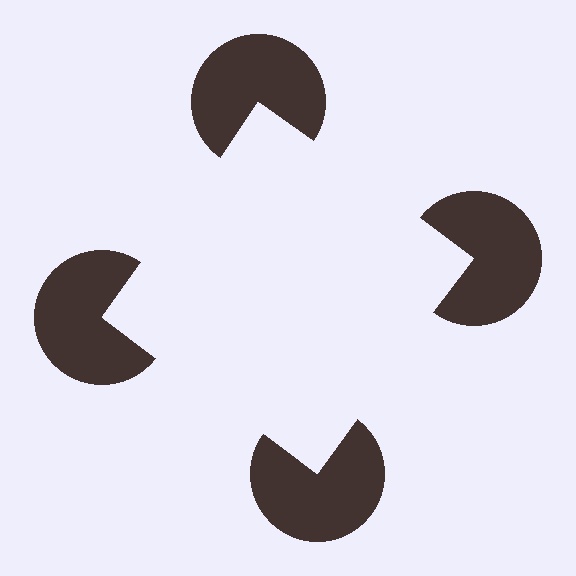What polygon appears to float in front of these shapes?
An illusory square — its edges are inferred from the aligned wedge cuts in the pac-man discs, not physically drawn.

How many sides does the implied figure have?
4 sides.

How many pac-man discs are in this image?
There are 4 — one at each vertex of the illusory square.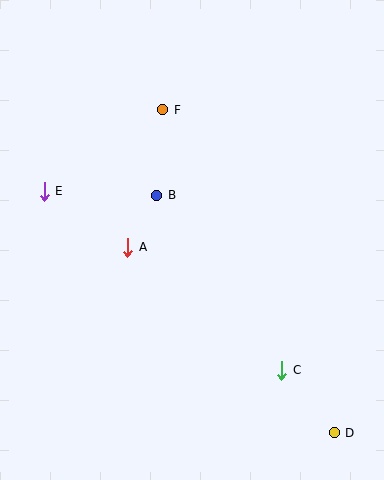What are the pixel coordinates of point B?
Point B is at (157, 196).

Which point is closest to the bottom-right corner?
Point D is closest to the bottom-right corner.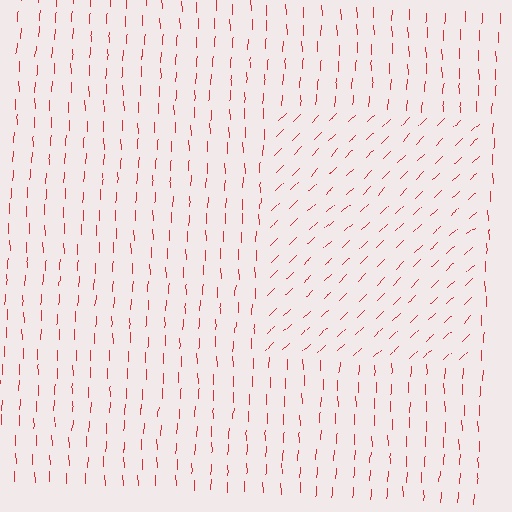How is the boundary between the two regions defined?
The boundary is defined purely by a change in line orientation (approximately 45 degrees difference). All lines are the same color and thickness.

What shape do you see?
I see a rectangle.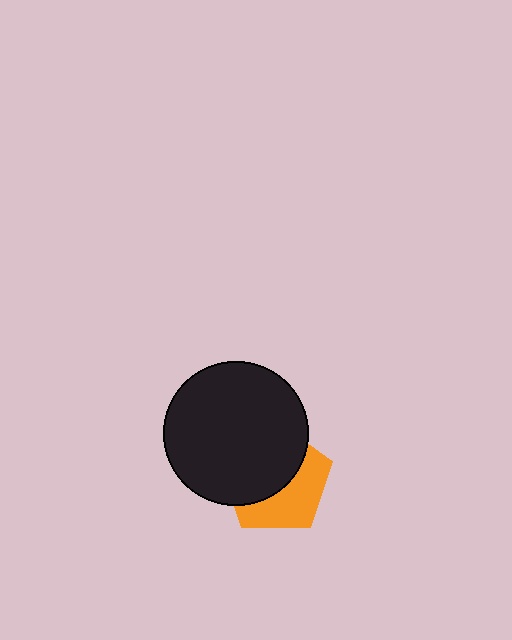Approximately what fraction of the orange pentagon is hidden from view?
Roughly 55% of the orange pentagon is hidden behind the black circle.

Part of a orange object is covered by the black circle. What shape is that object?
It is a pentagon.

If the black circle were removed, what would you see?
You would see the complete orange pentagon.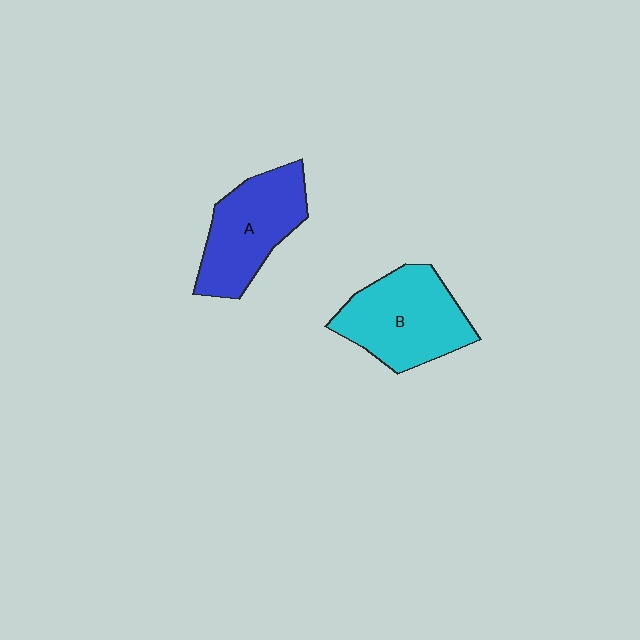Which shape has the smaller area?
Shape A (blue).